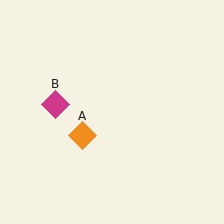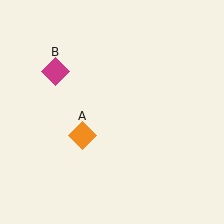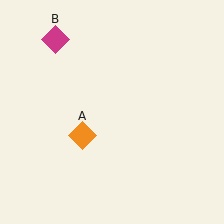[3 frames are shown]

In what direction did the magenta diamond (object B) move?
The magenta diamond (object B) moved up.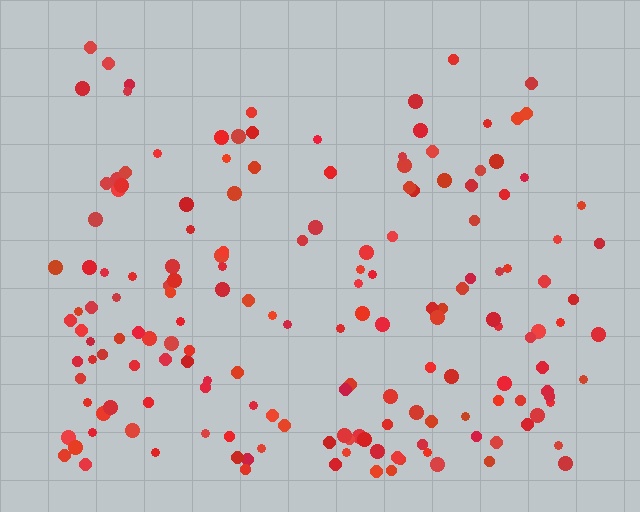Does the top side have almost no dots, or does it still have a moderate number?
Still a moderate number, just noticeably fewer than the bottom.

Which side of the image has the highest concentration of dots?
The bottom.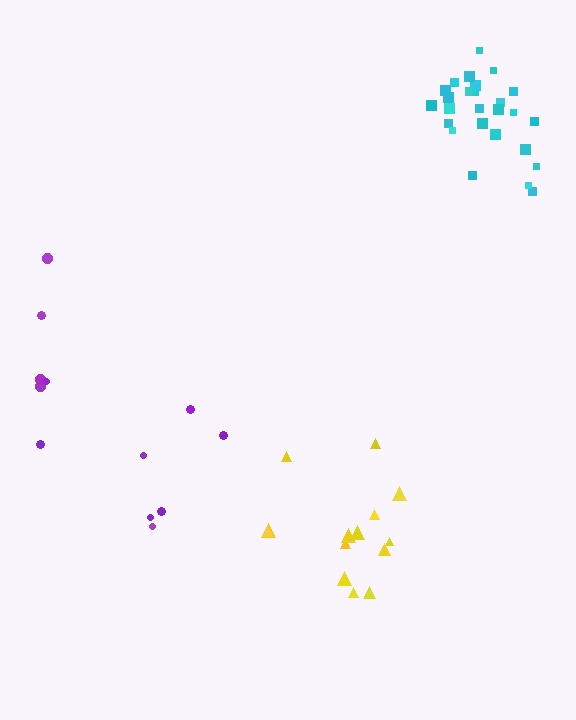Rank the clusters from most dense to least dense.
cyan, yellow, purple.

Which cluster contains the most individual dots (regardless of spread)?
Cyan (26).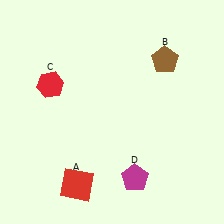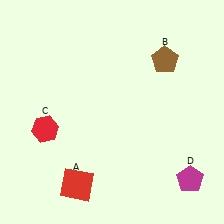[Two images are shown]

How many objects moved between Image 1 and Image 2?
2 objects moved between the two images.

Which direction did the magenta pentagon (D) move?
The magenta pentagon (D) moved right.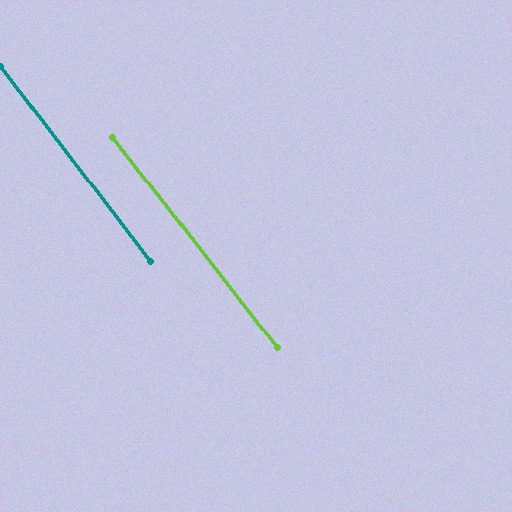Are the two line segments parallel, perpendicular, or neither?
Parallel — their directions differ by only 0.4°.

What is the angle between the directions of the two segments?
Approximately 0 degrees.